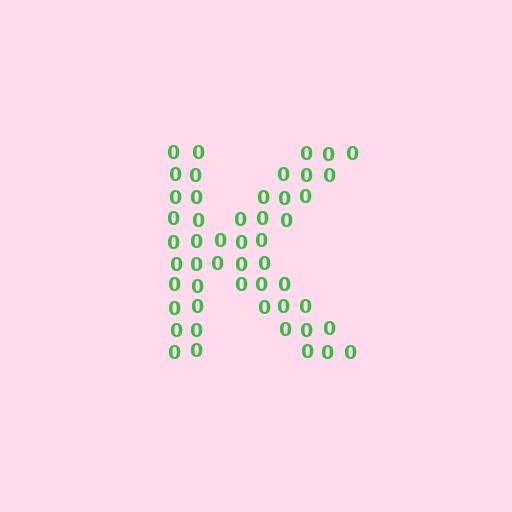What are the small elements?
The small elements are digit 0's.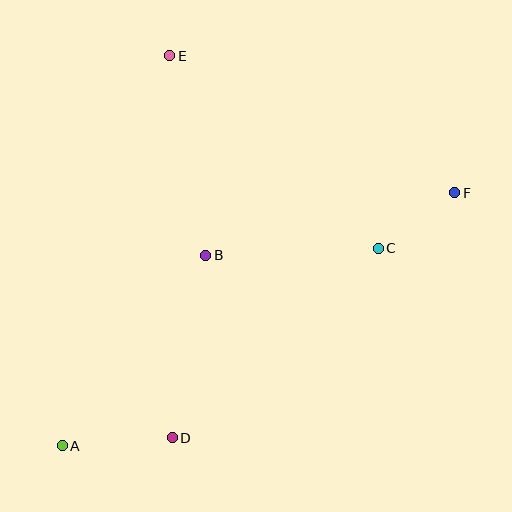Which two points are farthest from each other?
Points A and F are farthest from each other.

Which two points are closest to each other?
Points C and F are closest to each other.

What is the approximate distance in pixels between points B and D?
The distance between B and D is approximately 185 pixels.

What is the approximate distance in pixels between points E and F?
The distance between E and F is approximately 316 pixels.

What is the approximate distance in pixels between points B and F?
The distance between B and F is approximately 257 pixels.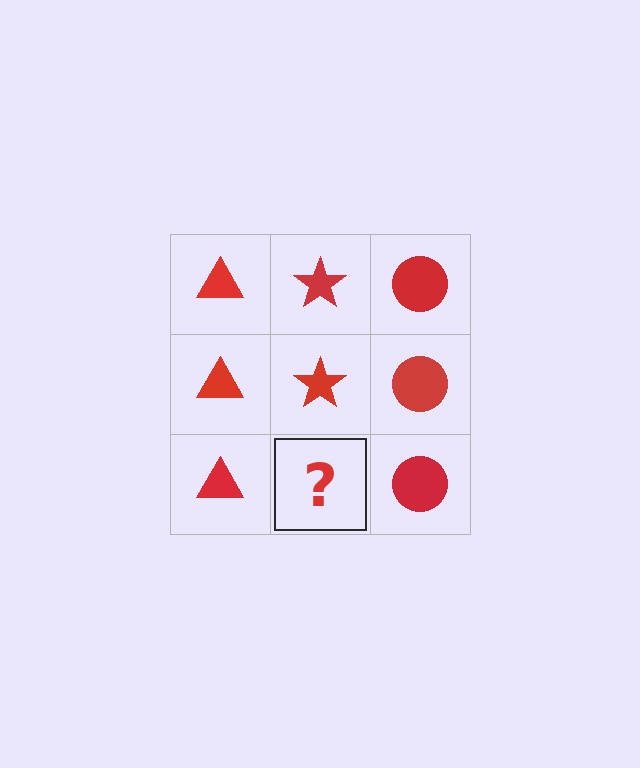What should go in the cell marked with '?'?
The missing cell should contain a red star.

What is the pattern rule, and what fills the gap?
The rule is that each column has a consistent shape. The gap should be filled with a red star.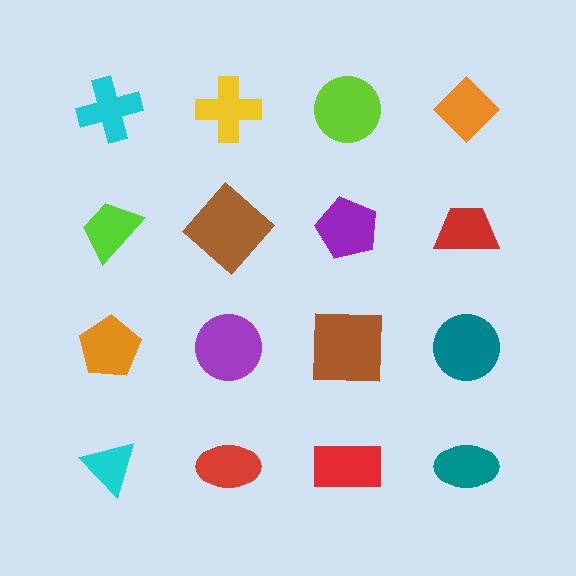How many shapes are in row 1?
4 shapes.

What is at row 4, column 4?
A teal ellipse.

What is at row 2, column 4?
A red trapezoid.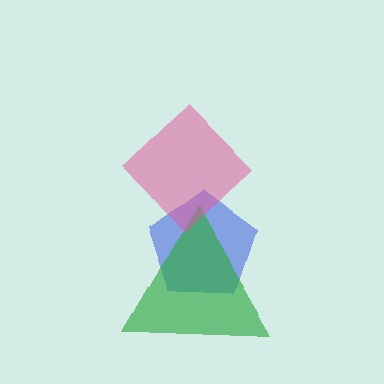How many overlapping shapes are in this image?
There are 3 overlapping shapes in the image.